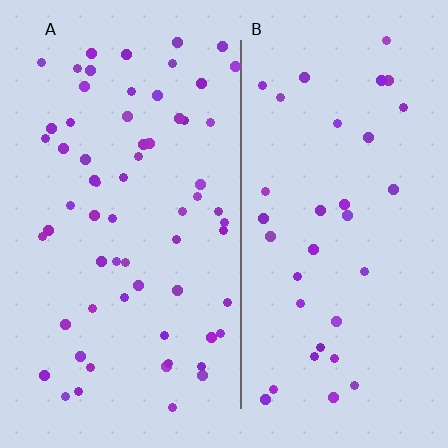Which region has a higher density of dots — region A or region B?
A (the left).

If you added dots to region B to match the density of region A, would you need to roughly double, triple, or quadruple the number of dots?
Approximately double.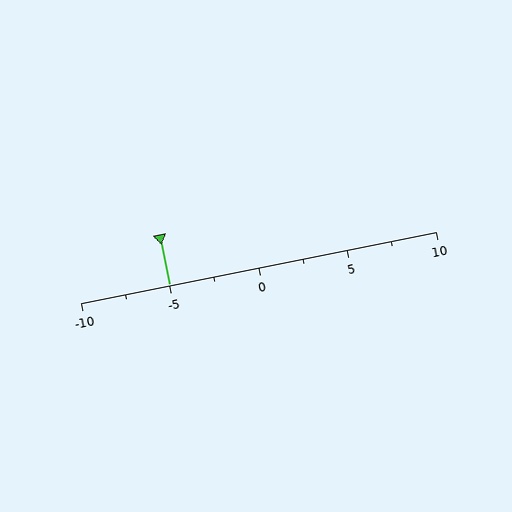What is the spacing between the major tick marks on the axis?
The major ticks are spaced 5 apart.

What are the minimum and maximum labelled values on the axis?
The axis runs from -10 to 10.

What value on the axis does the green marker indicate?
The marker indicates approximately -5.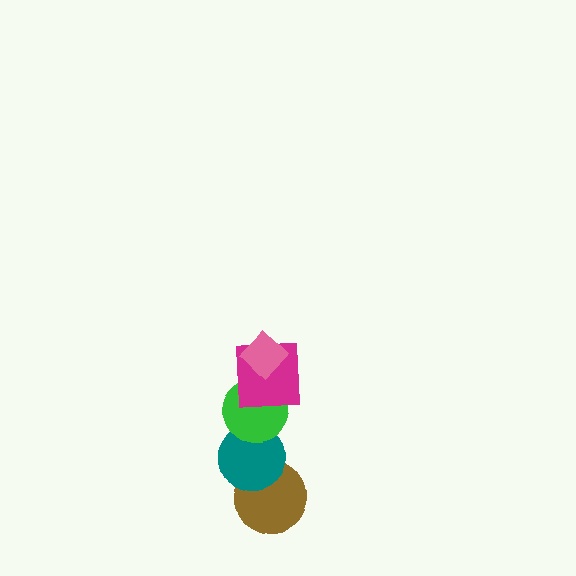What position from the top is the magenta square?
The magenta square is 2nd from the top.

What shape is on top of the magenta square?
The pink diamond is on top of the magenta square.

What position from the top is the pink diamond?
The pink diamond is 1st from the top.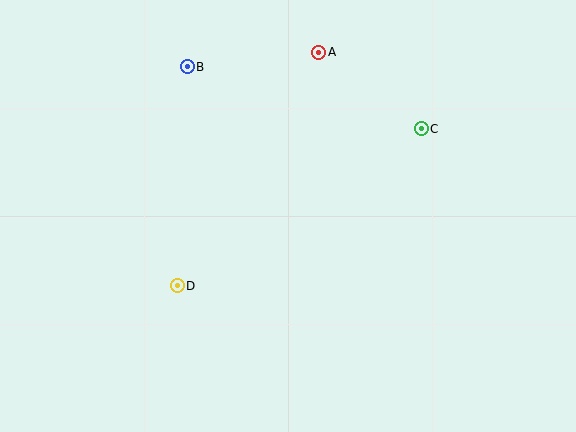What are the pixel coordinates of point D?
Point D is at (177, 286).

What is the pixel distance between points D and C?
The distance between D and C is 290 pixels.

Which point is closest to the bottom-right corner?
Point C is closest to the bottom-right corner.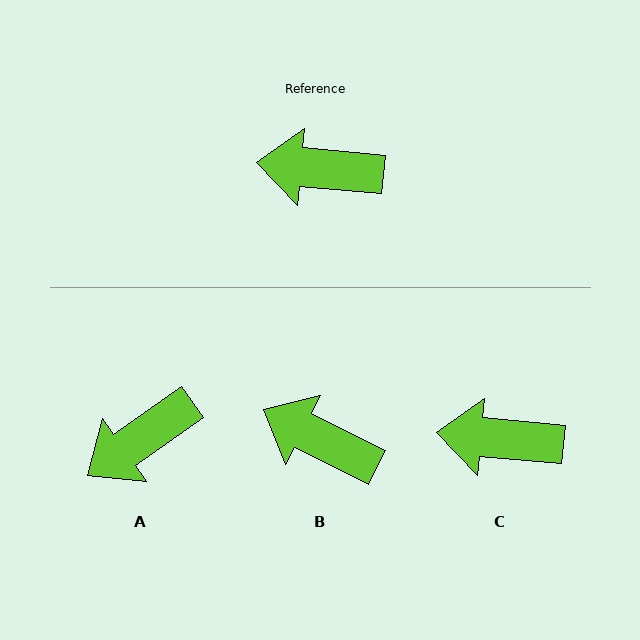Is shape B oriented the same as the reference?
No, it is off by about 22 degrees.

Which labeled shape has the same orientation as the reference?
C.